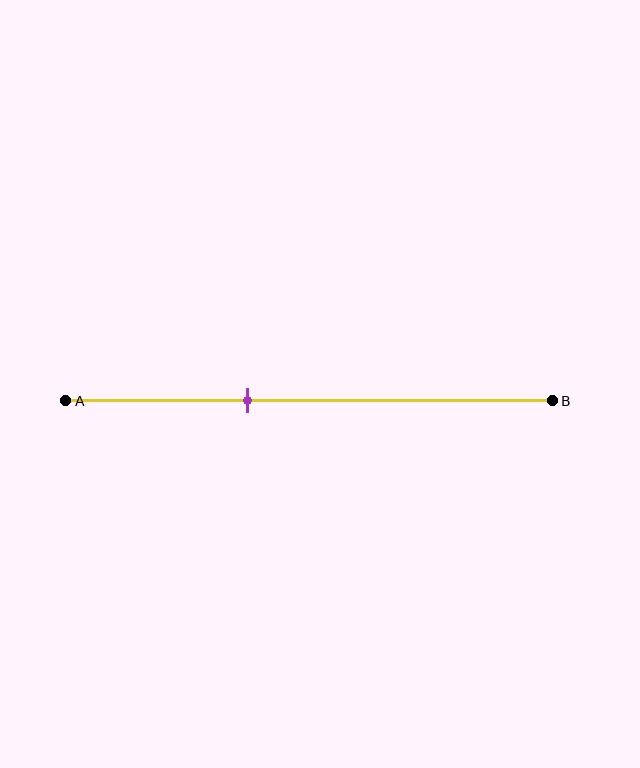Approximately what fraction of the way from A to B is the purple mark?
The purple mark is approximately 35% of the way from A to B.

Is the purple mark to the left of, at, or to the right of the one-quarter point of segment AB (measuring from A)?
The purple mark is to the right of the one-quarter point of segment AB.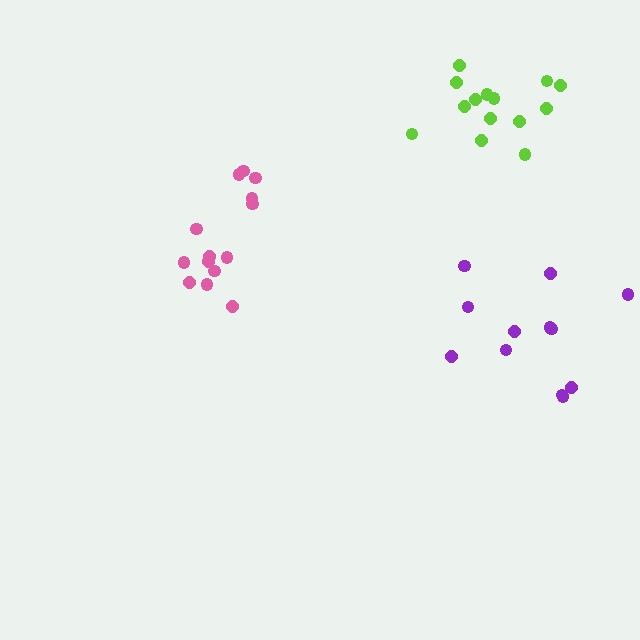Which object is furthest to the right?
The purple cluster is rightmost.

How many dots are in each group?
Group 1: 14 dots, Group 2: 12 dots, Group 3: 14 dots (40 total).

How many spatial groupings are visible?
There are 3 spatial groupings.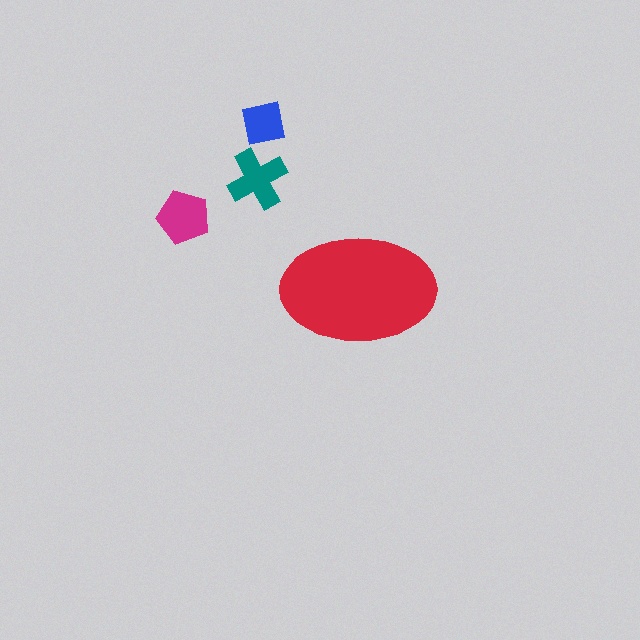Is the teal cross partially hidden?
No, the teal cross is fully visible.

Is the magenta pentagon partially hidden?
No, the magenta pentagon is fully visible.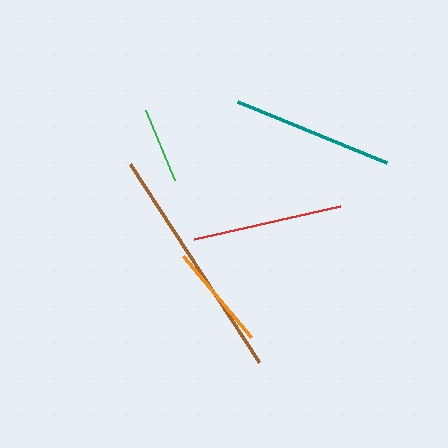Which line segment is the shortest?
The green line is the shortest at approximately 76 pixels.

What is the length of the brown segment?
The brown segment is approximately 237 pixels long.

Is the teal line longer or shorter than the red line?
The teal line is longer than the red line.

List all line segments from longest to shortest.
From longest to shortest: brown, teal, red, orange, green.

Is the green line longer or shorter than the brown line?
The brown line is longer than the green line.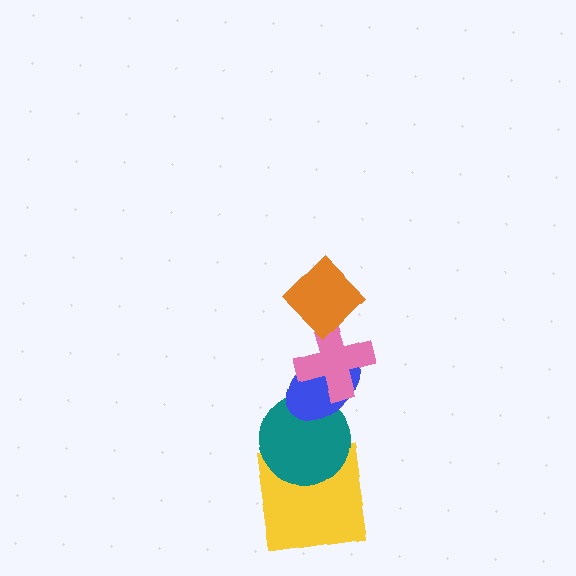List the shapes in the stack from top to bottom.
From top to bottom: the orange diamond, the pink cross, the blue ellipse, the teal circle, the yellow square.